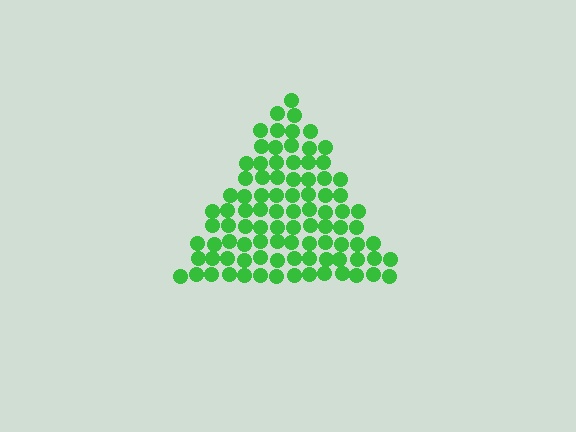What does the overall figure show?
The overall figure shows a triangle.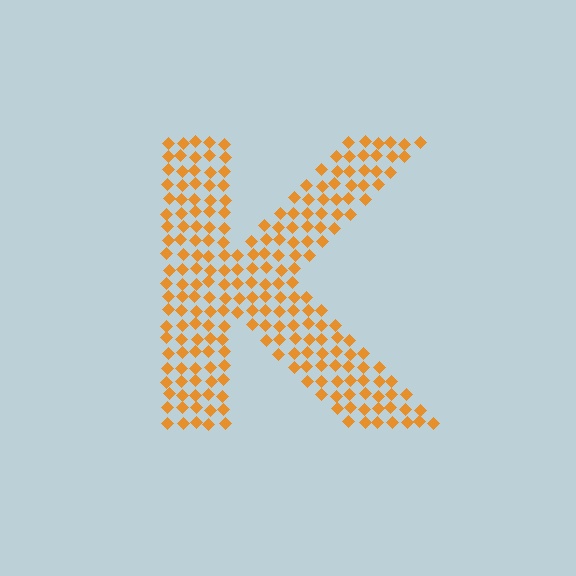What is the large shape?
The large shape is the letter K.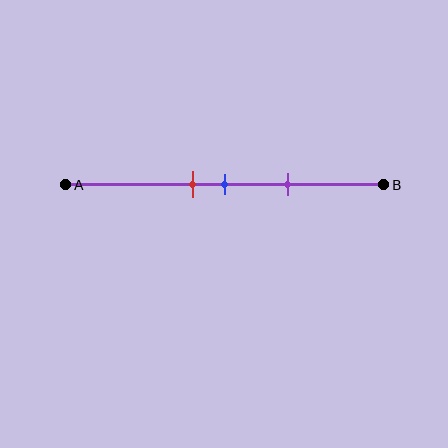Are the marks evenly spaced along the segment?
Yes, the marks are approximately evenly spaced.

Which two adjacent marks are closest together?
The red and blue marks are the closest adjacent pair.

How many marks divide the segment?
There are 3 marks dividing the segment.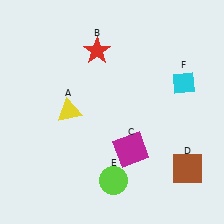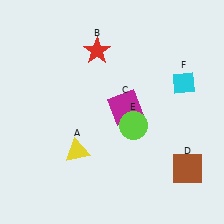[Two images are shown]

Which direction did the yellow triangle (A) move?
The yellow triangle (A) moved down.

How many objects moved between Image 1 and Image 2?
3 objects moved between the two images.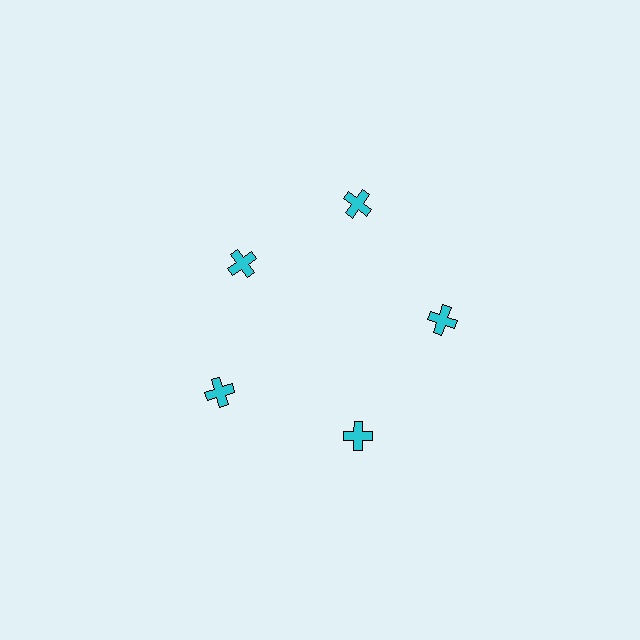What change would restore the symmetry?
The symmetry would be restored by moving it outward, back onto the ring so that all 5 crosses sit at equal angles and equal distance from the center.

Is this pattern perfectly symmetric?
No. The 5 cyan crosses are arranged in a ring, but one element near the 10 o'clock position is pulled inward toward the center, breaking the 5-fold rotational symmetry.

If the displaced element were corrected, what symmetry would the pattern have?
It would have 5-fold rotational symmetry — the pattern would map onto itself every 72 degrees.